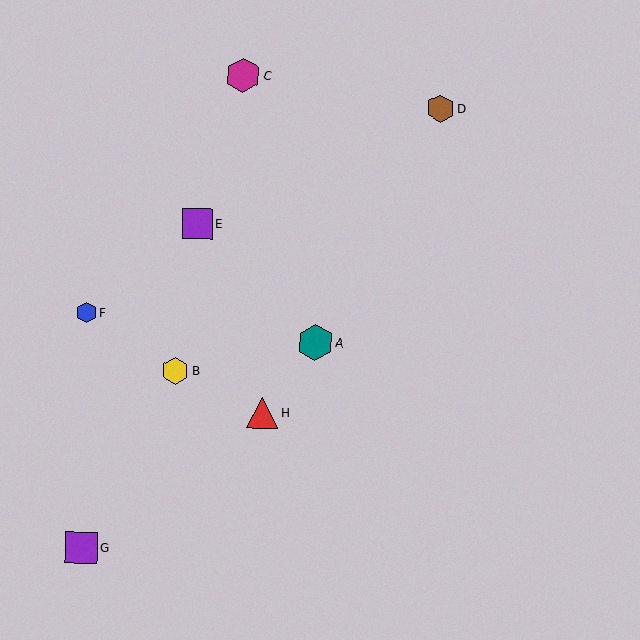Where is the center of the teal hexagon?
The center of the teal hexagon is at (315, 342).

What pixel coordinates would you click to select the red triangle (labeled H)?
Click at (262, 413) to select the red triangle H.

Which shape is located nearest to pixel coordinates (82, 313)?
The blue hexagon (labeled F) at (86, 312) is nearest to that location.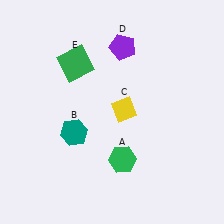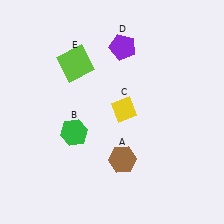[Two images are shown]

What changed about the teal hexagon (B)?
In Image 1, B is teal. In Image 2, it changed to green.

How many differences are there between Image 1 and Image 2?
There are 3 differences between the two images.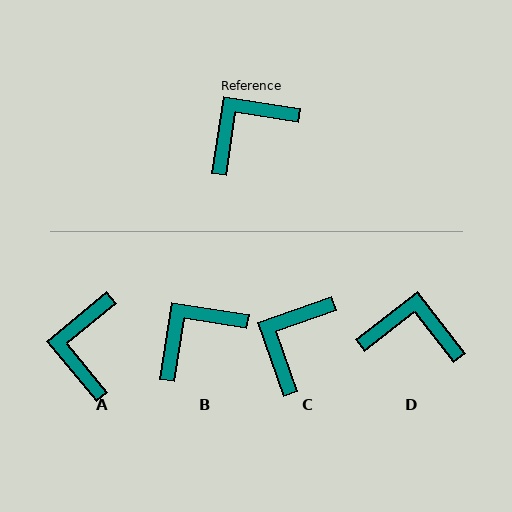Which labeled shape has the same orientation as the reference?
B.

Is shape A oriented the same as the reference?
No, it is off by about 48 degrees.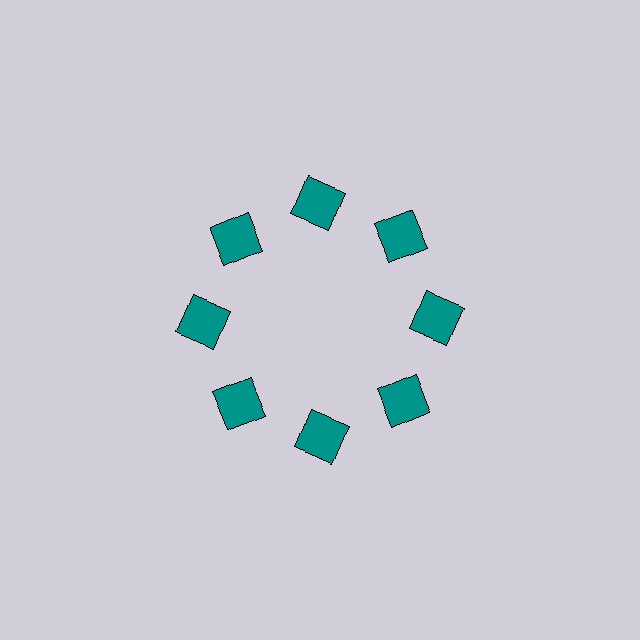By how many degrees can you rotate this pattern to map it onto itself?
The pattern maps onto itself every 45 degrees of rotation.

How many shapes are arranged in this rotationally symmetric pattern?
There are 8 shapes, arranged in 8 groups of 1.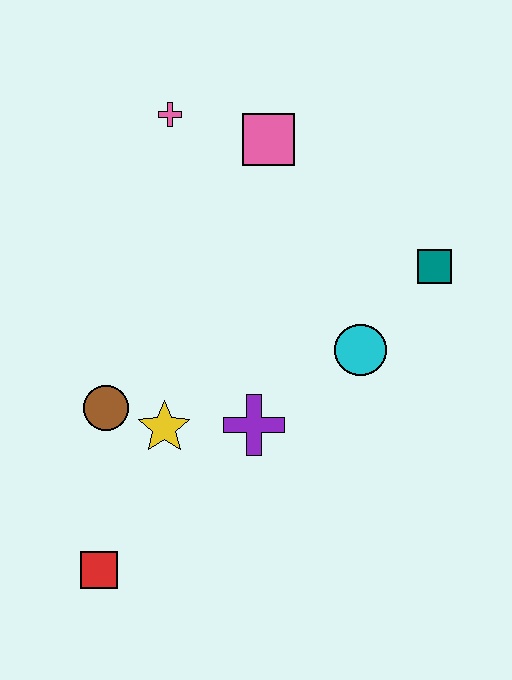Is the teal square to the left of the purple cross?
No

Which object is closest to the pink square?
The pink cross is closest to the pink square.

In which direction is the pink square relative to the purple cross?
The pink square is above the purple cross.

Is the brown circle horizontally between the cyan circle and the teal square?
No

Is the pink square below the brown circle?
No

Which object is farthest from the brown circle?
The teal square is farthest from the brown circle.